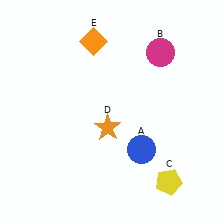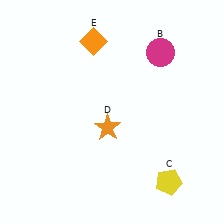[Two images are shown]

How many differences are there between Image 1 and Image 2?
There is 1 difference between the two images.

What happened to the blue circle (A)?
The blue circle (A) was removed in Image 2. It was in the bottom-right area of Image 1.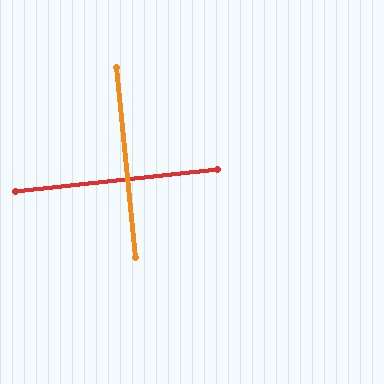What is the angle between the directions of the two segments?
Approximately 90 degrees.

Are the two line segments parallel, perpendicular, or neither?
Perpendicular — they meet at approximately 90°.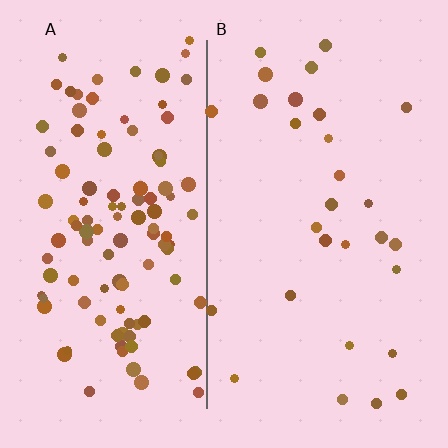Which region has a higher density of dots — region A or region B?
A (the left).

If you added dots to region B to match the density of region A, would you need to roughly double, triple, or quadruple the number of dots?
Approximately quadruple.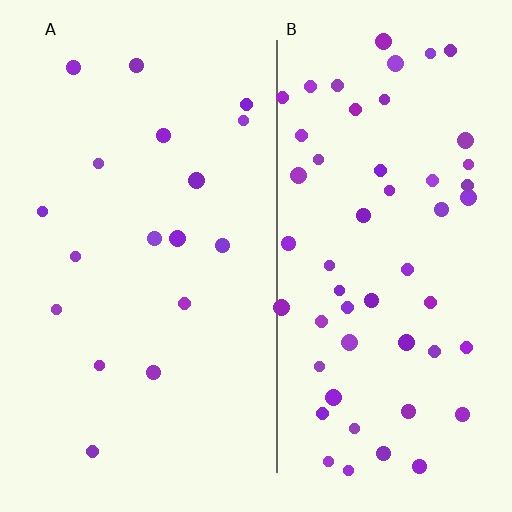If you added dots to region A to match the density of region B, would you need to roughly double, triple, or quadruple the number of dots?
Approximately triple.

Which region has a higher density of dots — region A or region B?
B (the right).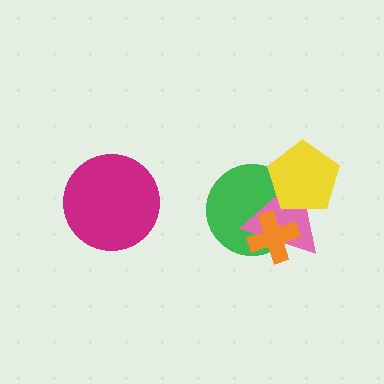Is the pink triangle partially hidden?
Yes, it is partially covered by another shape.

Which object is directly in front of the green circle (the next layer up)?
The pink triangle is directly in front of the green circle.